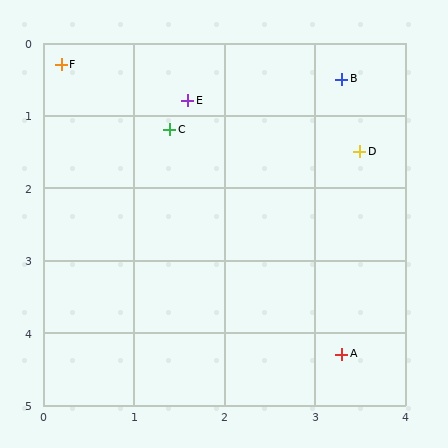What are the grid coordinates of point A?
Point A is at approximately (3.3, 4.3).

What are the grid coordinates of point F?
Point F is at approximately (0.2, 0.3).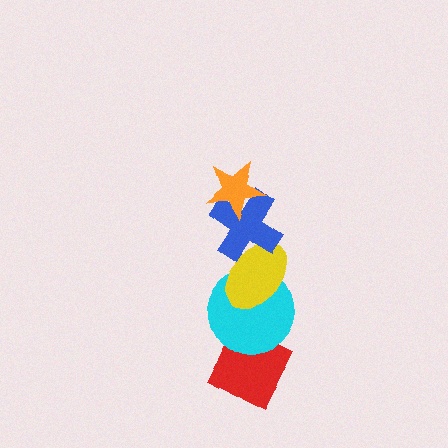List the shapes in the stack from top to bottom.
From top to bottom: the orange star, the blue cross, the yellow ellipse, the cyan circle, the red diamond.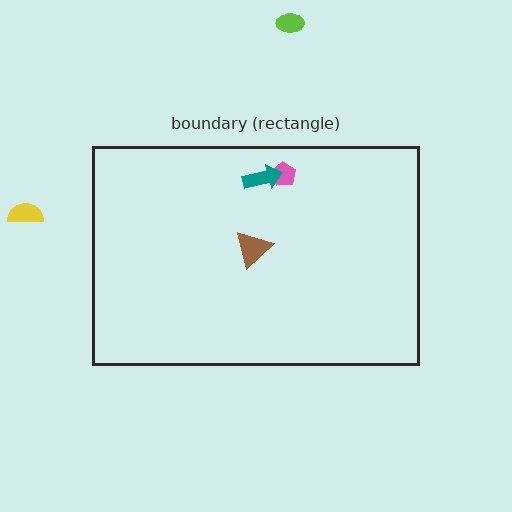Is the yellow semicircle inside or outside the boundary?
Outside.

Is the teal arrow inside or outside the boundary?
Inside.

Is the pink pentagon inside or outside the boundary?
Inside.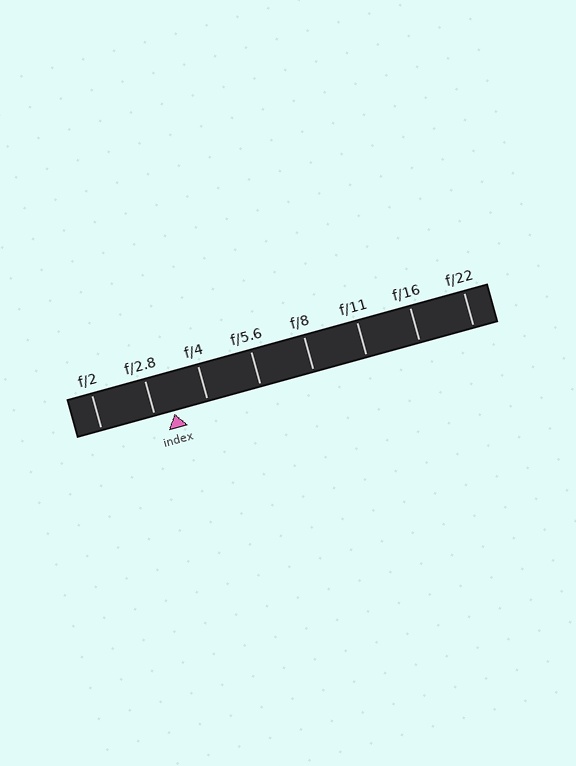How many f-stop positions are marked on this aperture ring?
There are 8 f-stop positions marked.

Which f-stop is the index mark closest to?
The index mark is closest to f/2.8.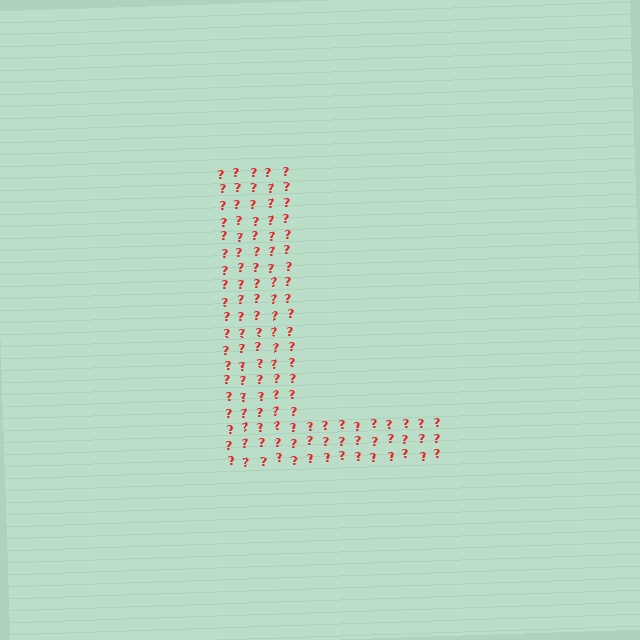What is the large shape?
The large shape is the letter L.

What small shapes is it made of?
It is made of small question marks.